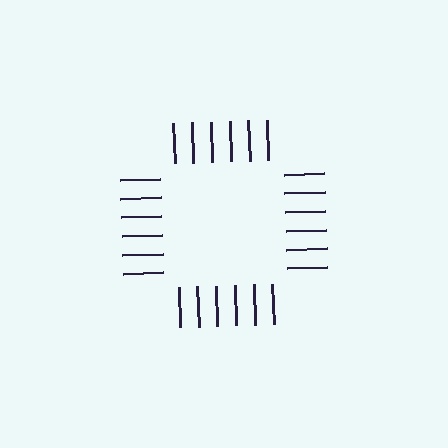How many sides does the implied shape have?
4 sides — the line-ends trace a square.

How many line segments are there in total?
24 — 6 along each of the 4 edges.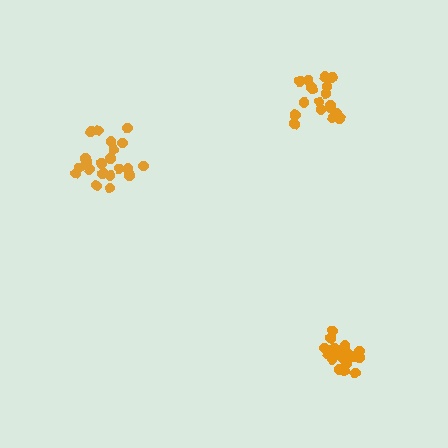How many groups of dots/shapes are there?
There are 3 groups.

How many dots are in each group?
Group 1: 19 dots, Group 2: 19 dots, Group 3: 21 dots (59 total).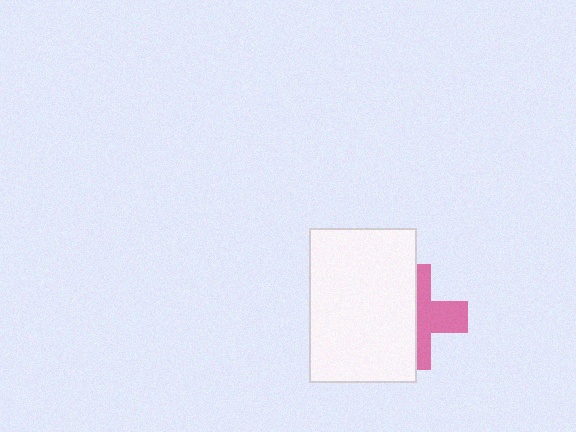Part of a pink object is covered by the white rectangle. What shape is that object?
It is a cross.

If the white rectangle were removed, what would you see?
You would see the complete pink cross.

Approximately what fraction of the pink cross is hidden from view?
Roughly 55% of the pink cross is hidden behind the white rectangle.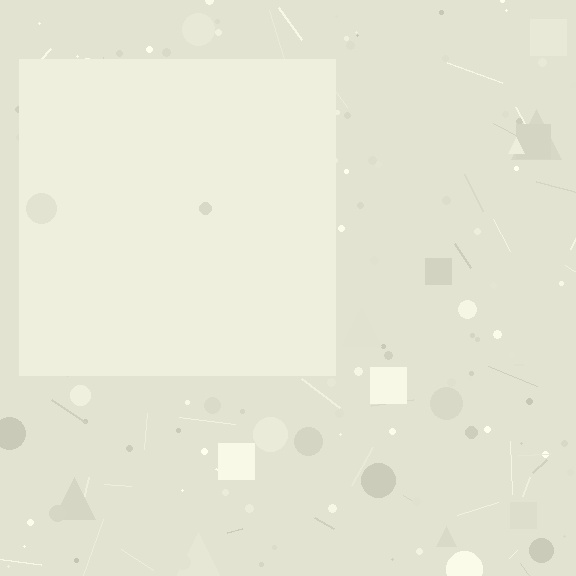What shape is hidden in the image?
A square is hidden in the image.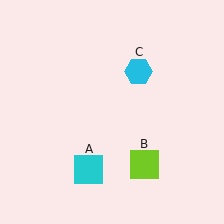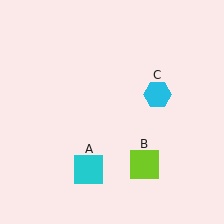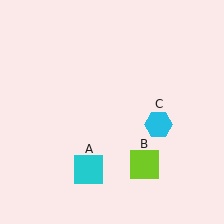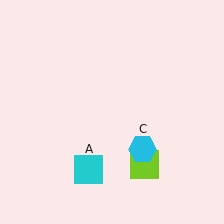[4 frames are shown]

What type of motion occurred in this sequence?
The cyan hexagon (object C) rotated clockwise around the center of the scene.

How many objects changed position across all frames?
1 object changed position: cyan hexagon (object C).